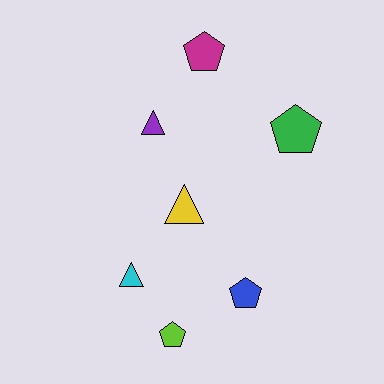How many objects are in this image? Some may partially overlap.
There are 7 objects.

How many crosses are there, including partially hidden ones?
There are no crosses.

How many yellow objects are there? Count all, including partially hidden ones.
There is 1 yellow object.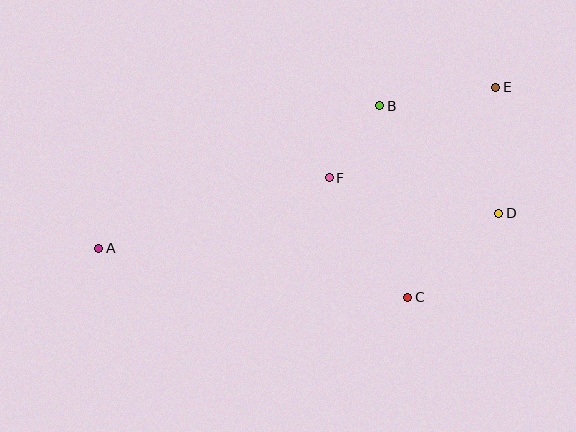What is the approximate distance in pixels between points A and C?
The distance between A and C is approximately 313 pixels.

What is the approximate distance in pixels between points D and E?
The distance between D and E is approximately 126 pixels.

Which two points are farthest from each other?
Points A and E are farthest from each other.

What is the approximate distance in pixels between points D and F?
The distance between D and F is approximately 173 pixels.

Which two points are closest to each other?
Points B and F are closest to each other.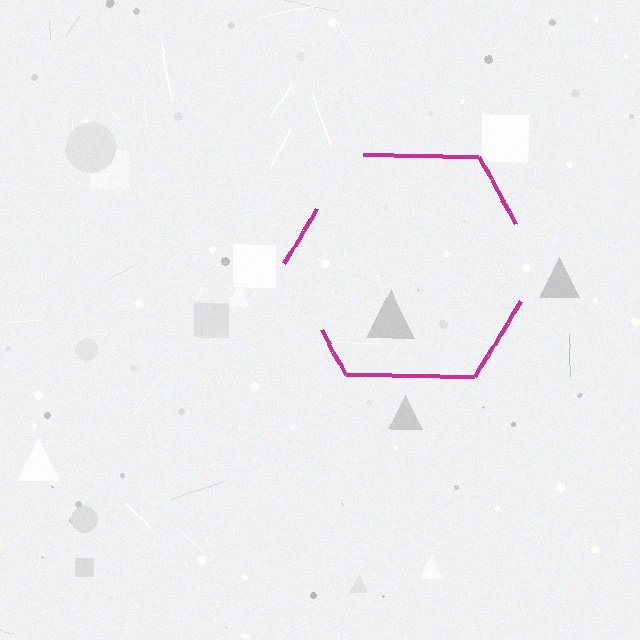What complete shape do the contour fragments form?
The contour fragments form a hexagon.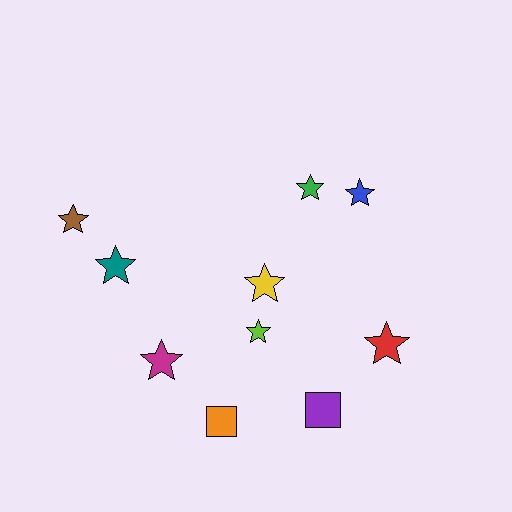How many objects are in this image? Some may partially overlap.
There are 10 objects.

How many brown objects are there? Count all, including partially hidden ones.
There is 1 brown object.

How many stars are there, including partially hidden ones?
There are 8 stars.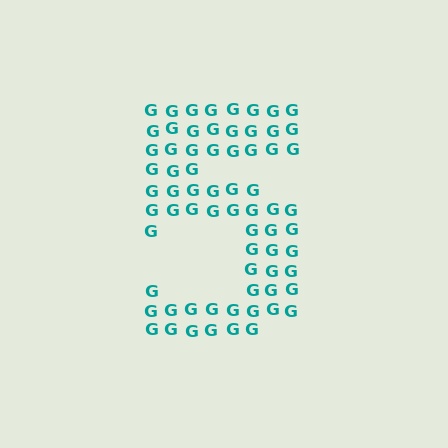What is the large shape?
The large shape is the digit 5.